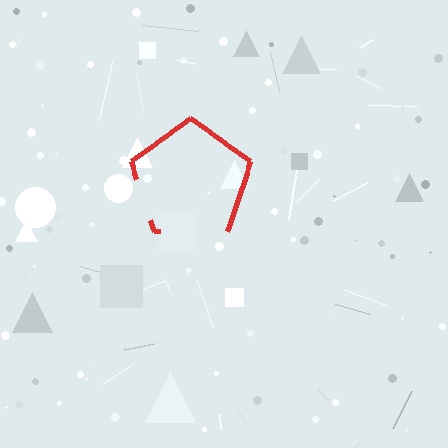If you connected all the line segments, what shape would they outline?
They would outline a pentagon.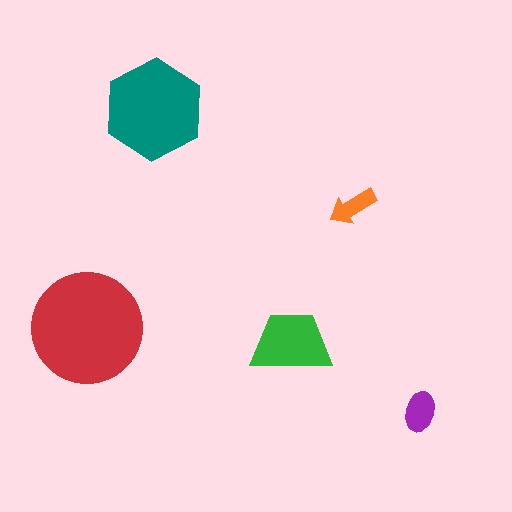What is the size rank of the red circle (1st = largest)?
1st.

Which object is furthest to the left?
The red circle is leftmost.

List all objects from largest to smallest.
The red circle, the teal hexagon, the green trapezoid, the purple ellipse, the orange arrow.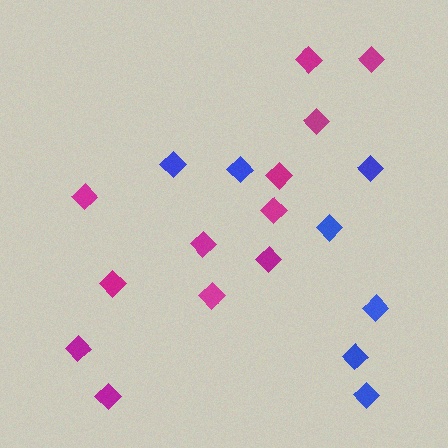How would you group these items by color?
There are 2 groups: one group of blue diamonds (7) and one group of magenta diamonds (12).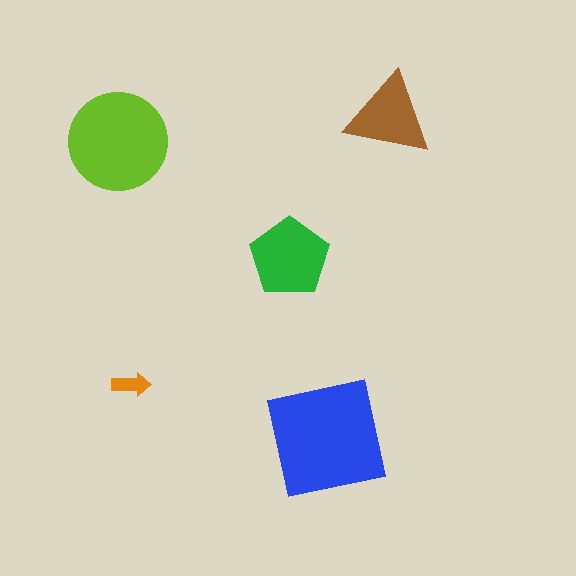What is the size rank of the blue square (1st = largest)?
1st.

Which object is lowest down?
The blue square is bottommost.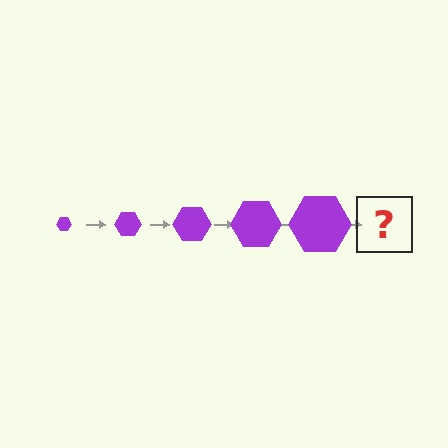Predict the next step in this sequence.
The next step is a purple hexagon, larger than the previous one.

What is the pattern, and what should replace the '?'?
The pattern is that the hexagon gets progressively larger each step. The '?' should be a purple hexagon, larger than the previous one.